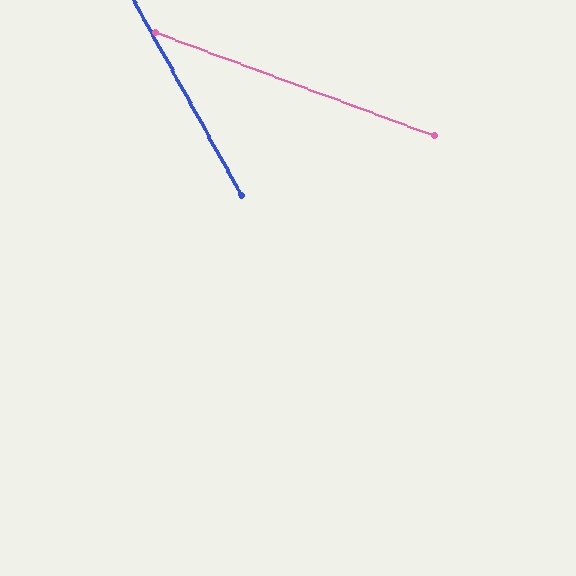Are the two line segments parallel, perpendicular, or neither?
Neither parallel nor perpendicular — they differ by about 41°.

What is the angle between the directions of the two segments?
Approximately 41 degrees.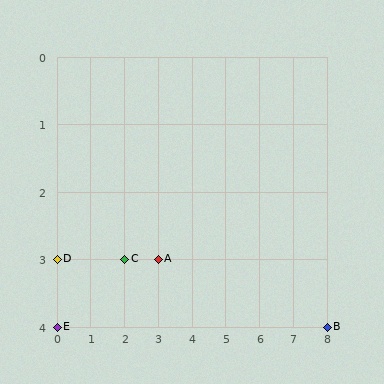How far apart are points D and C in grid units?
Points D and C are 2 columns apart.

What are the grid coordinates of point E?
Point E is at grid coordinates (0, 4).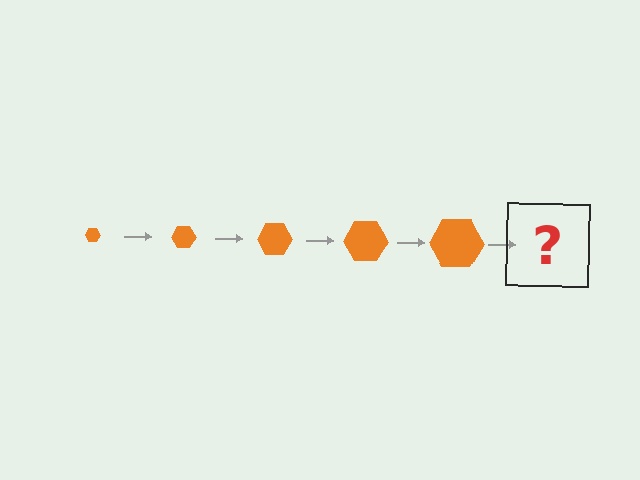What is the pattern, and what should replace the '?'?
The pattern is that the hexagon gets progressively larger each step. The '?' should be an orange hexagon, larger than the previous one.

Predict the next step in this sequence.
The next step is an orange hexagon, larger than the previous one.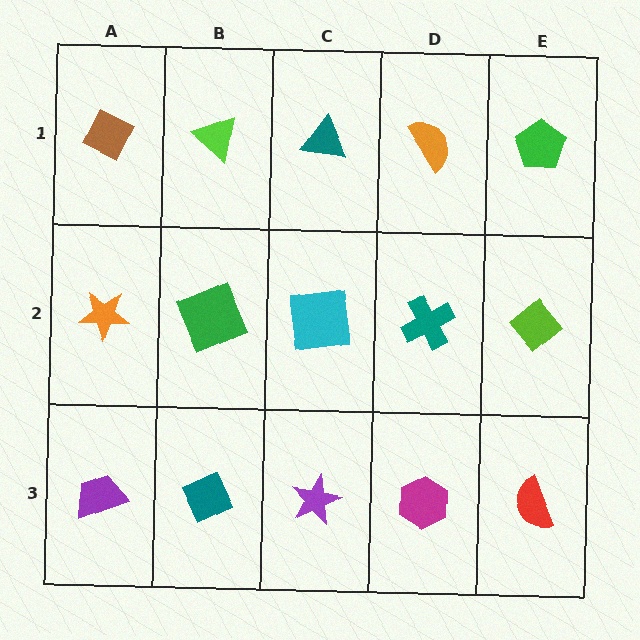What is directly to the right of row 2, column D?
A lime diamond.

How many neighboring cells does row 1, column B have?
3.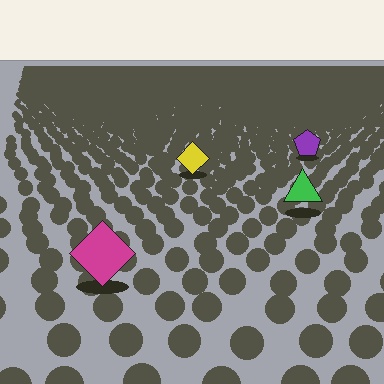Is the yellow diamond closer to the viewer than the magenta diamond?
No. The magenta diamond is closer — you can tell from the texture gradient: the ground texture is coarser near it.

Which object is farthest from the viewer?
The purple pentagon is farthest from the viewer. It appears smaller and the ground texture around it is denser.